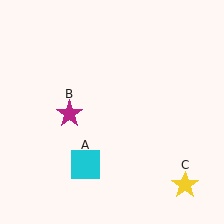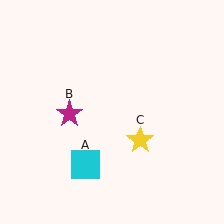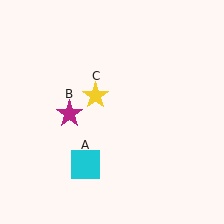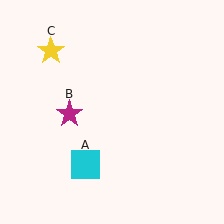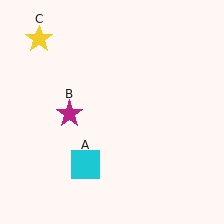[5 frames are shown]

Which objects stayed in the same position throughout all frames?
Cyan square (object A) and magenta star (object B) remained stationary.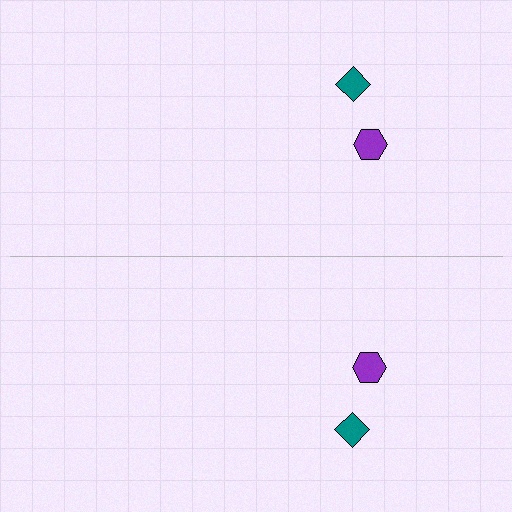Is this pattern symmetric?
Yes, this pattern has bilateral (reflection) symmetry.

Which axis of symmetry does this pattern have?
The pattern has a horizontal axis of symmetry running through the center of the image.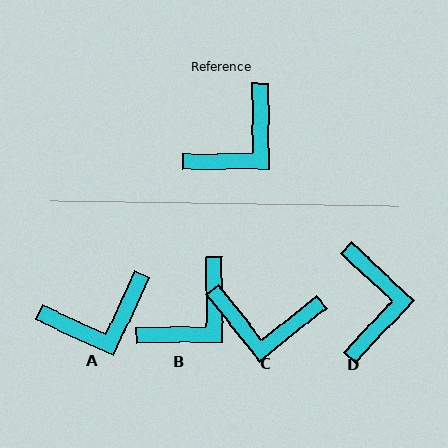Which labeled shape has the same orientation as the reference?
B.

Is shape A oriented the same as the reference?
No, it is off by about 25 degrees.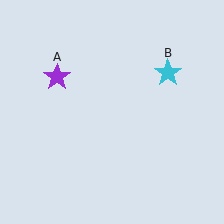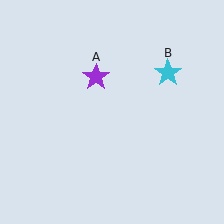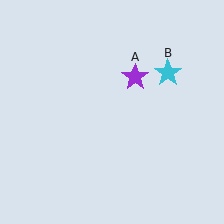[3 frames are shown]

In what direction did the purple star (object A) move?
The purple star (object A) moved right.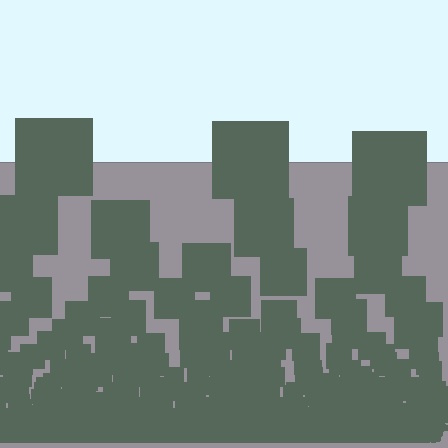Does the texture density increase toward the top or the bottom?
Density increases toward the bottom.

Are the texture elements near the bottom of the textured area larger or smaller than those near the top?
Smaller. The gradient is inverted — elements near the bottom are smaller and denser.